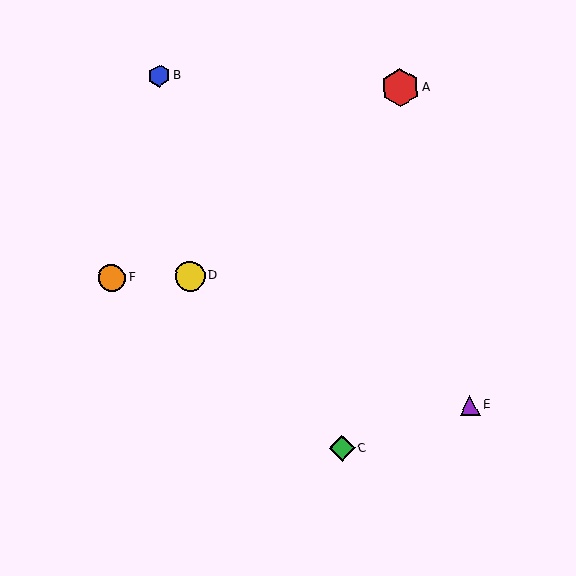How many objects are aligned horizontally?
2 objects (D, F) are aligned horizontally.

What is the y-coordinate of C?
Object C is at y≈448.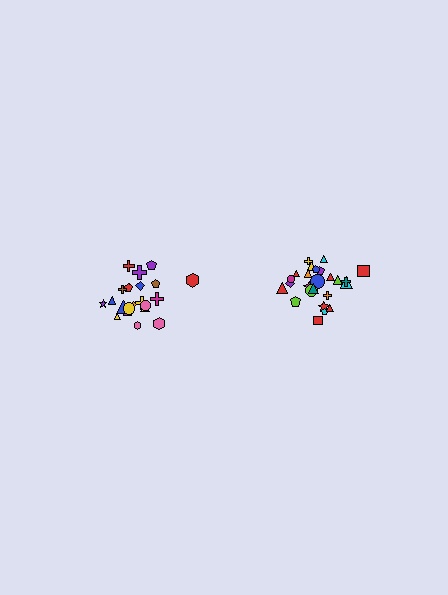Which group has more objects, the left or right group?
The right group.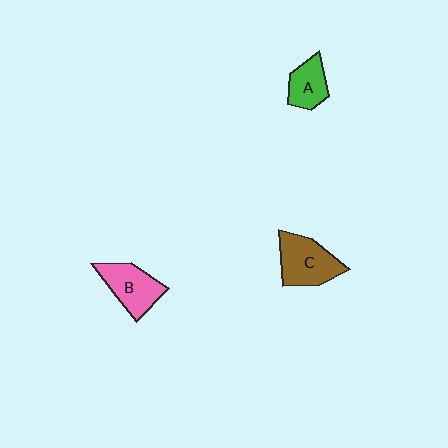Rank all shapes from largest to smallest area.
From largest to smallest: C (brown), B (pink), A (green).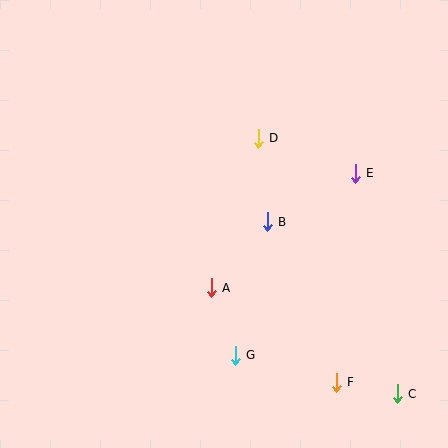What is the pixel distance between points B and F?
The distance between B and F is 174 pixels.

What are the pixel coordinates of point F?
Point F is at (336, 382).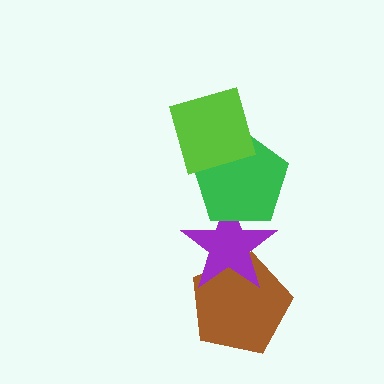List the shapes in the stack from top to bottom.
From top to bottom: the lime diamond, the green pentagon, the purple star, the brown pentagon.